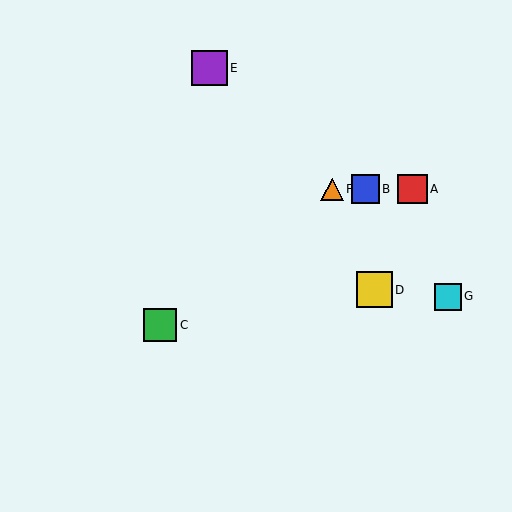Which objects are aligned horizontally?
Objects A, B, F are aligned horizontally.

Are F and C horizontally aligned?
No, F is at y≈189 and C is at y≈325.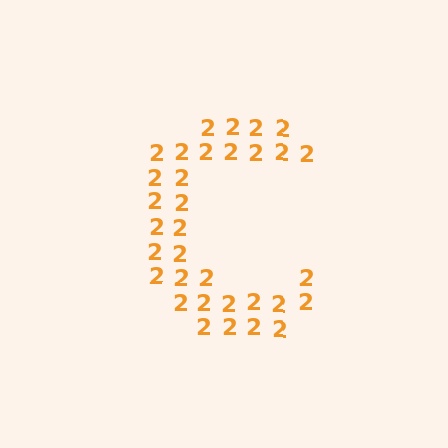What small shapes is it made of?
It is made of small digit 2's.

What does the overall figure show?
The overall figure shows the letter C.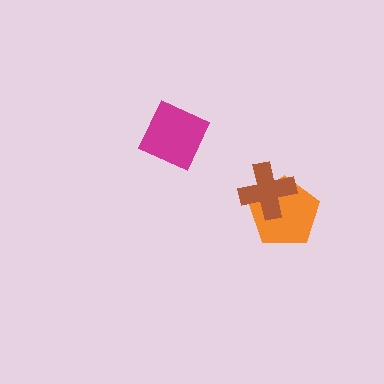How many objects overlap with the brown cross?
1 object overlaps with the brown cross.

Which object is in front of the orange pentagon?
The brown cross is in front of the orange pentagon.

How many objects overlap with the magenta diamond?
0 objects overlap with the magenta diamond.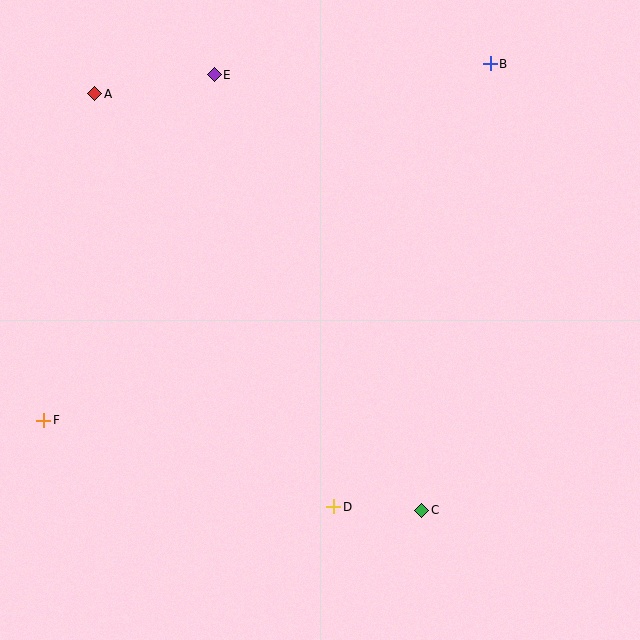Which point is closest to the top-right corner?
Point B is closest to the top-right corner.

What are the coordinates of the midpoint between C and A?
The midpoint between C and A is at (258, 302).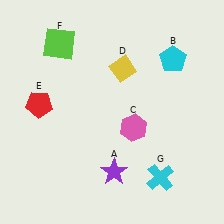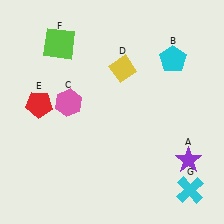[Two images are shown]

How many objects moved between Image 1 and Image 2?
3 objects moved between the two images.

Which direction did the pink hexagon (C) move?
The pink hexagon (C) moved left.